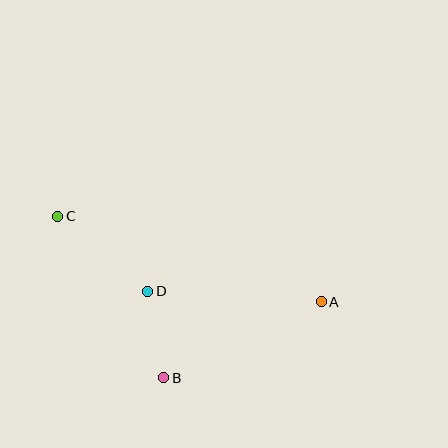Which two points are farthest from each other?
Points A and C are farthest from each other.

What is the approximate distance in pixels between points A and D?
The distance between A and D is approximately 174 pixels.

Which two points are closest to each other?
Points B and D are closest to each other.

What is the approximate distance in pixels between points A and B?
The distance between A and B is approximately 175 pixels.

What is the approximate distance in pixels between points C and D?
The distance between C and D is approximately 117 pixels.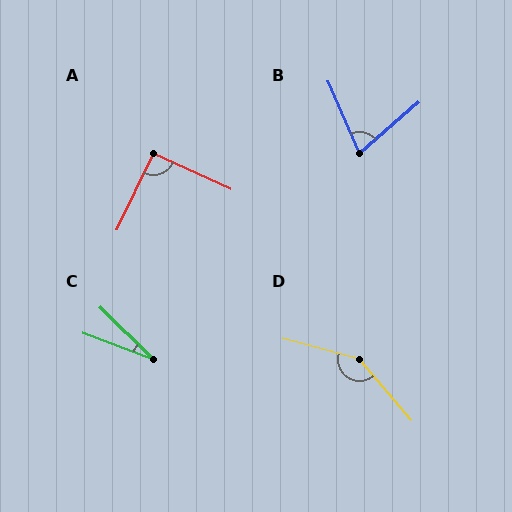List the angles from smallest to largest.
C (24°), B (73°), A (91°), D (145°).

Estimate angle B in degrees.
Approximately 73 degrees.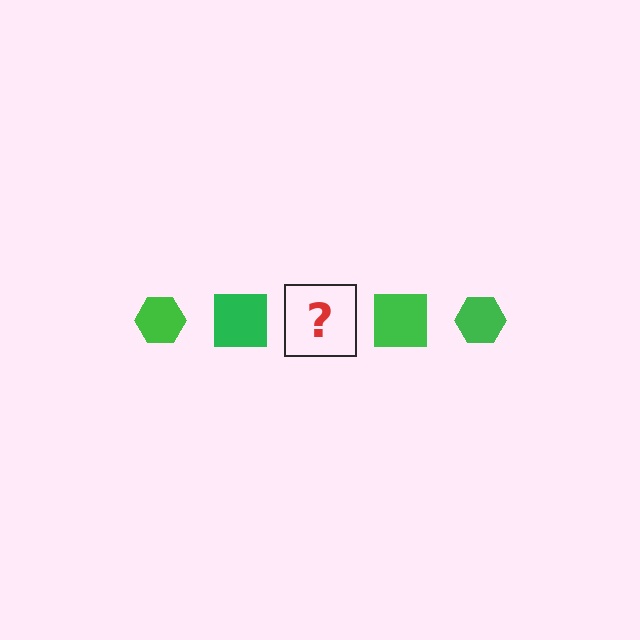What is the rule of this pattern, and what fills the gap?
The rule is that the pattern cycles through hexagon, square shapes in green. The gap should be filled with a green hexagon.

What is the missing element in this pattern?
The missing element is a green hexagon.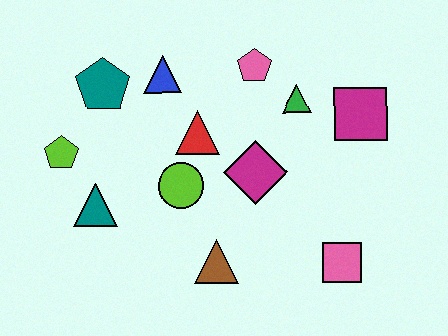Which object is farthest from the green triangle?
The lime pentagon is farthest from the green triangle.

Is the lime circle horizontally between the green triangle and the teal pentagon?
Yes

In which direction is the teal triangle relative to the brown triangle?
The teal triangle is to the left of the brown triangle.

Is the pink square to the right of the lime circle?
Yes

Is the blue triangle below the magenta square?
No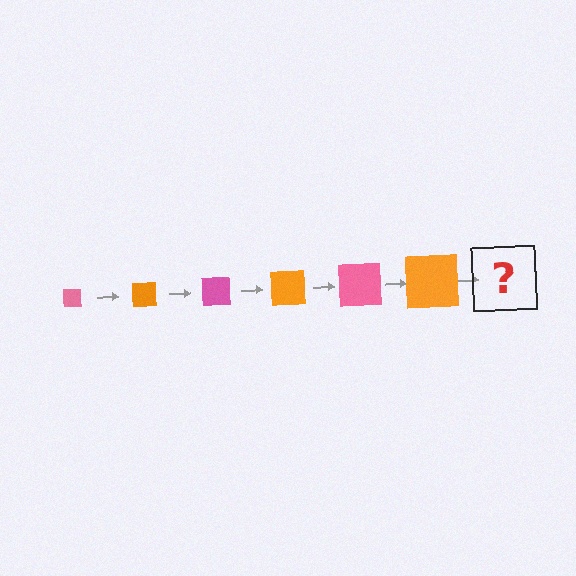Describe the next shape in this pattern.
It should be a pink square, larger than the previous one.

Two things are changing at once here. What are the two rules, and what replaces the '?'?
The two rules are that the square grows larger each step and the color cycles through pink and orange. The '?' should be a pink square, larger than the previous one.